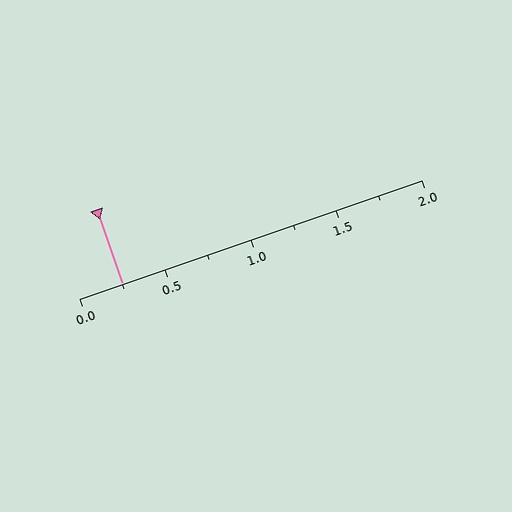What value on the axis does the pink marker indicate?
The marker indicates approximately 0.25.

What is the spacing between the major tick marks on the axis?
The major ticks are spaced 0.5 apart.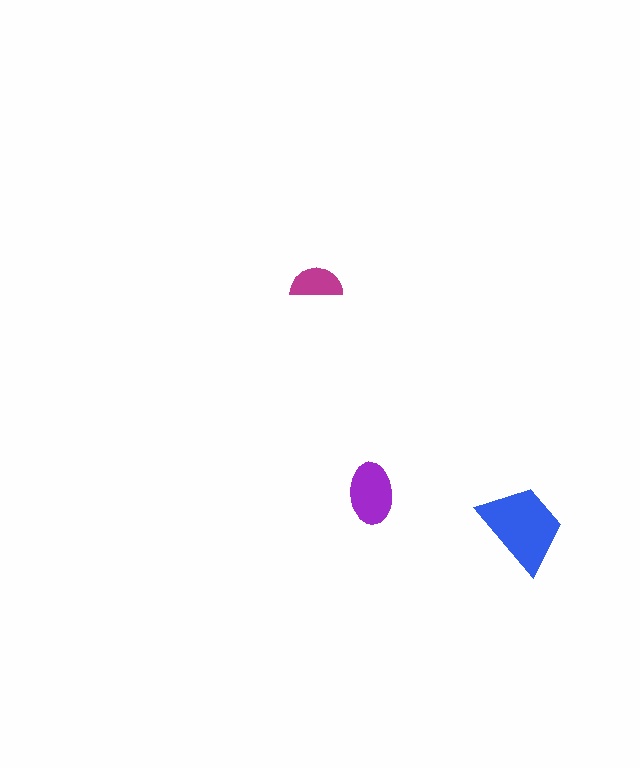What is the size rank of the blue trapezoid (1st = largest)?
1st.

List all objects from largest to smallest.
The blue trapezoid, the purple ellipse, the magenta semicircle.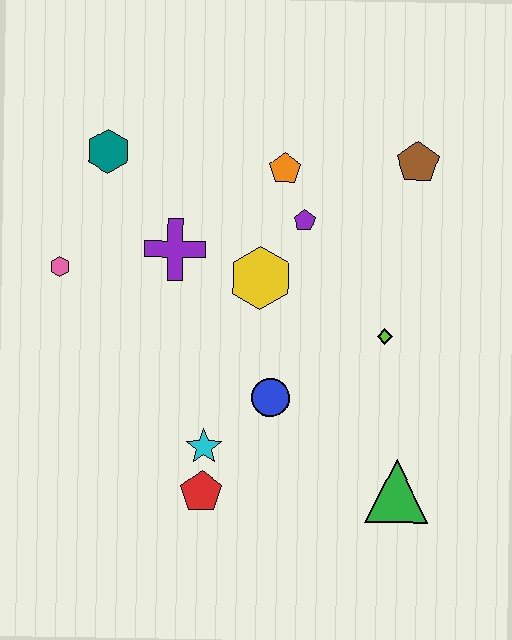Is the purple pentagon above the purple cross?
Yes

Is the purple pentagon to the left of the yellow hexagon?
No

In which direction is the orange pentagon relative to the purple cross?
The orange pentagon is to the right of the purple cross.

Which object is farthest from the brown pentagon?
The red pentagon is farthest from the brown pentagon.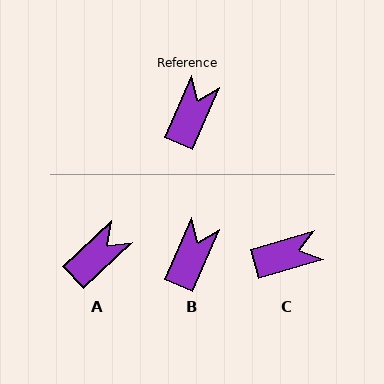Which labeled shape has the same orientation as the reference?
B.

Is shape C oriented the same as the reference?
No, it is off by about 50 degrees.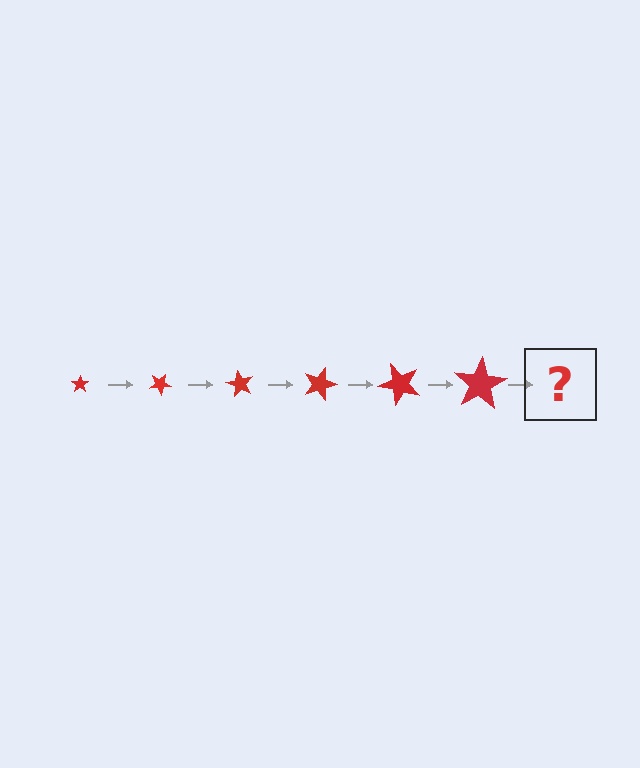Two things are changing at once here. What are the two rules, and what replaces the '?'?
The two rules are that the star grows larger each step and it rotates 30 degrees each step. The '?' should be a star, larger than the previous one and rotated 180 degrees from the start.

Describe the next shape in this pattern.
It should be a star, larger than the previous one and rotated 180 degrees from the start.